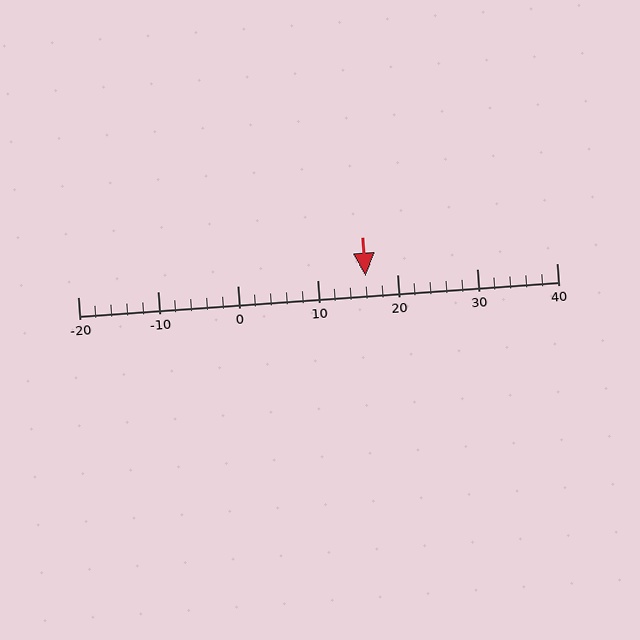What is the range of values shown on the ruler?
The ruler shows values from -20 to 40.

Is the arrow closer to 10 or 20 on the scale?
The arrow is closer to 20.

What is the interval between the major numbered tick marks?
The major tick marks are spaced 10 units apart.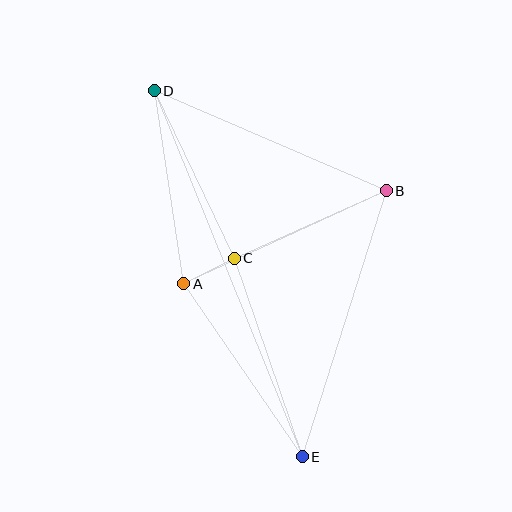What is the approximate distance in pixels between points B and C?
The distance between B and C is approximately 167 pixels.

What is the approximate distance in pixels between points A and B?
The distance between A and B is approximately 223 pixels.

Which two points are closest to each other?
Points A and C are closest to each other.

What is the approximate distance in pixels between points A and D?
The distance between A and D is approximately 195 pixels.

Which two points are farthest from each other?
Points D and E are farthest from each other.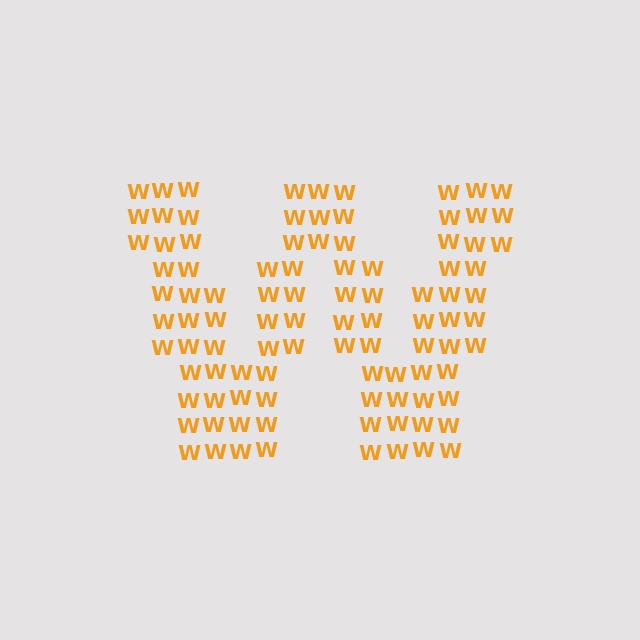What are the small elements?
The small elements are letter W's.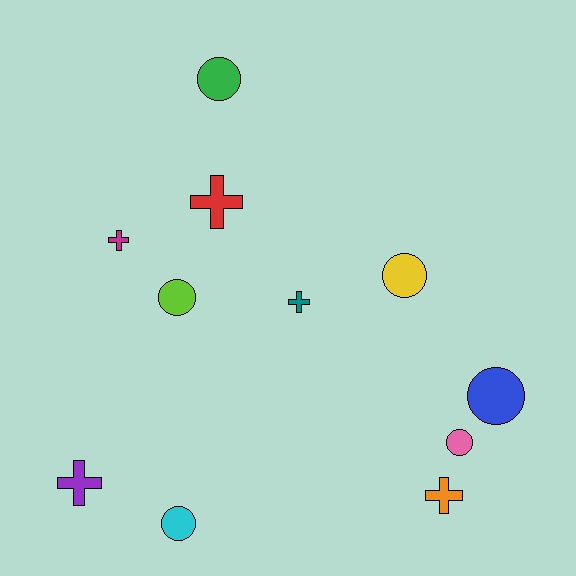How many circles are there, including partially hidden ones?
There are 6 circles.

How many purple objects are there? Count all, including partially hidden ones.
There is 1 purple object.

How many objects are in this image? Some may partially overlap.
There are 11 objects.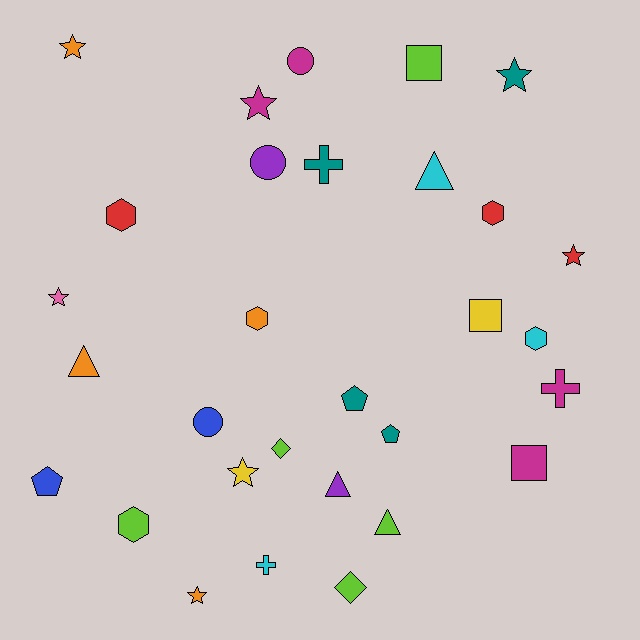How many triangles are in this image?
There are 4 triangles.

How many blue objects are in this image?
There are 2 blue objects.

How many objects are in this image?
There are 30 objects.